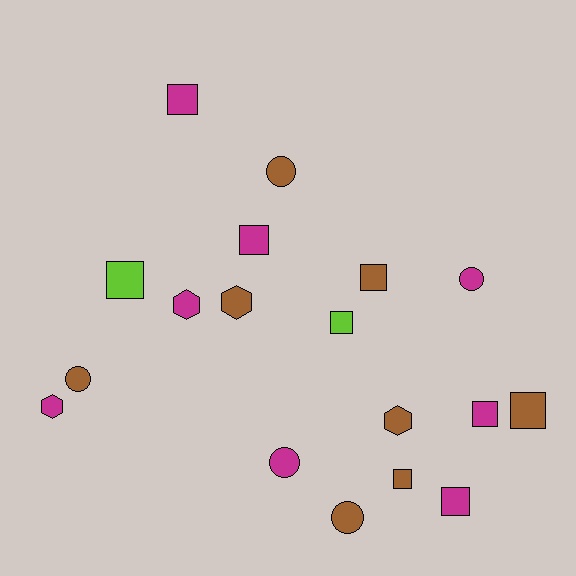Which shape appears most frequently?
Square, with 9 objects.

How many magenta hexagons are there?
There are 2 magenta hexagons.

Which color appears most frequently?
Magenta, with 8 objects.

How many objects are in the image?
There are 18 objects.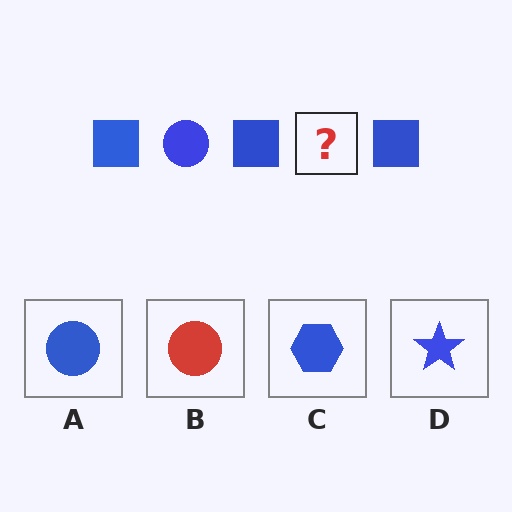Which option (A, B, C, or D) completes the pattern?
A.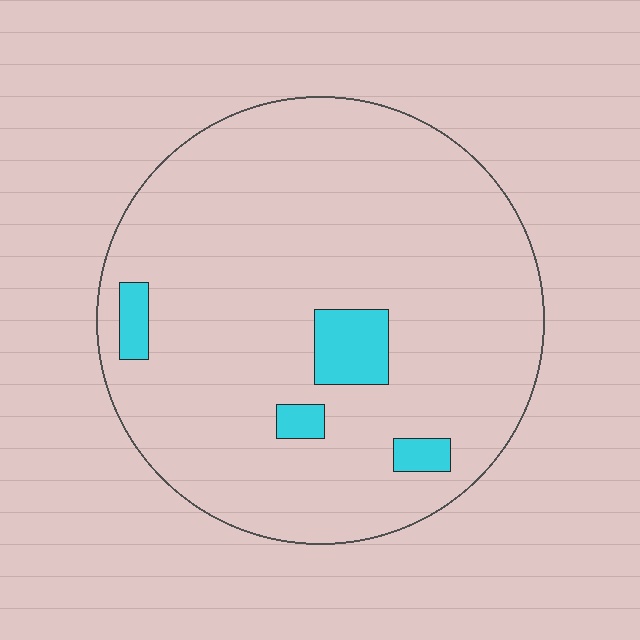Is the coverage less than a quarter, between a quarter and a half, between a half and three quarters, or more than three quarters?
Less than a quarter.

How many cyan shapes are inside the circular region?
4.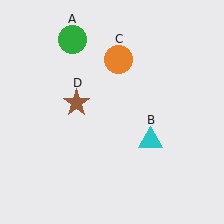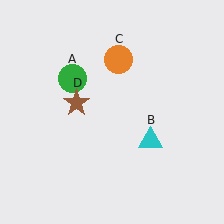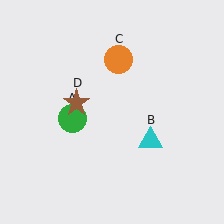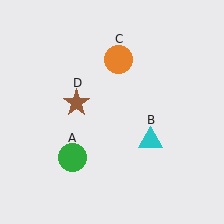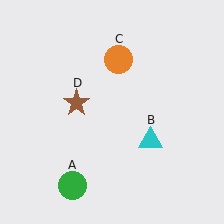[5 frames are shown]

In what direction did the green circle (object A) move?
The green circle (object A) moved down.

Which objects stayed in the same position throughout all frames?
Cyan triangle (object B) and orange circle (object C) and brown star (object D) remained stationary.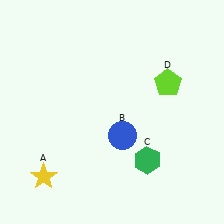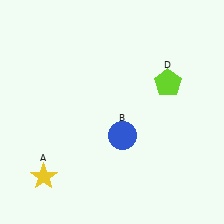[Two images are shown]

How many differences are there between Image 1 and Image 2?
There is 1 difference between the two images.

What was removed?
The green hexagon (C) was removed in Image 2.